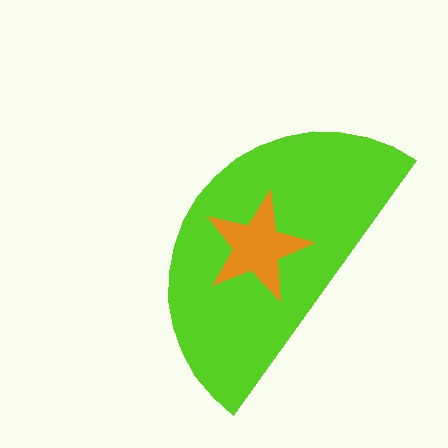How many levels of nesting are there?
2.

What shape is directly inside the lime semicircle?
The orange star.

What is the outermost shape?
The lime semicircle.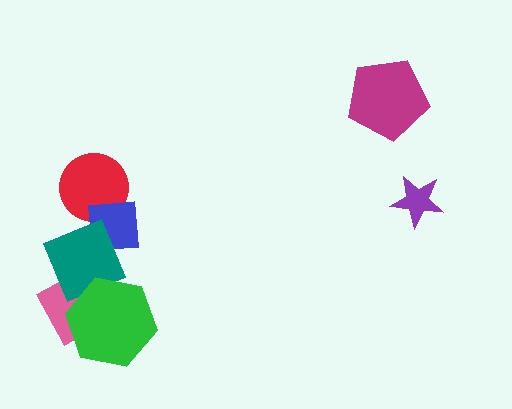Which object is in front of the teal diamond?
The green hexagon is in front of the teal diamond.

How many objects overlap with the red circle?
1 object overlaps with the red circle.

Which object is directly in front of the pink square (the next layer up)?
The teal diamond is directly in front of the pink square.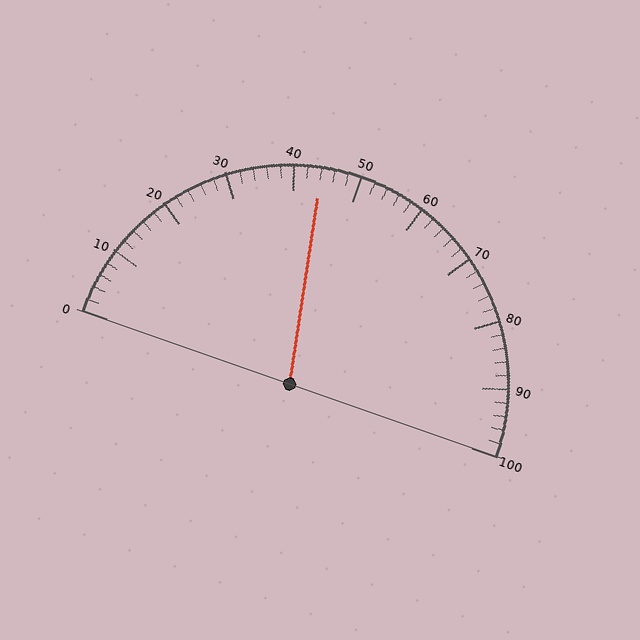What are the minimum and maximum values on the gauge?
The gauge ranges from 0 to 100.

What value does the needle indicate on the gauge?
The needle indicates approximately 44.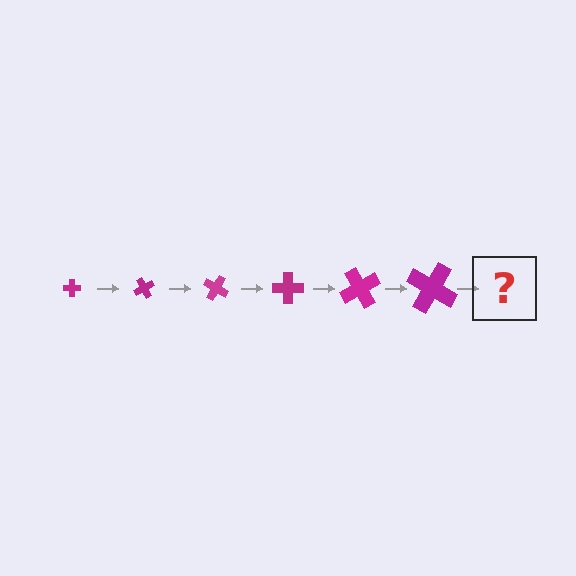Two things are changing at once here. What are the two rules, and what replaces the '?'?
The two rules are that the cross grows larger each step and it rotates 60 degrees each step. The '?' should be a cross, larger than the previous one and rotated 360 degrees from the start.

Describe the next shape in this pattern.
It should be a cross, larger than the previous one and rotated 360 degrees from the start.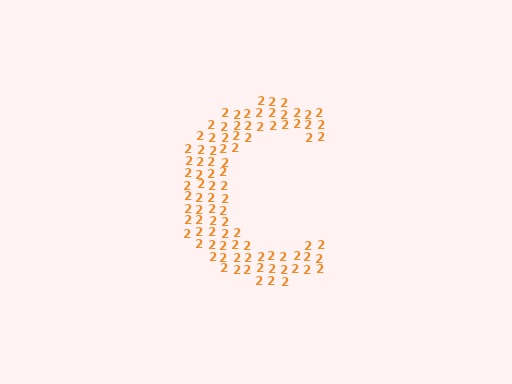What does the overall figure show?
The overall figure shows the letter C.